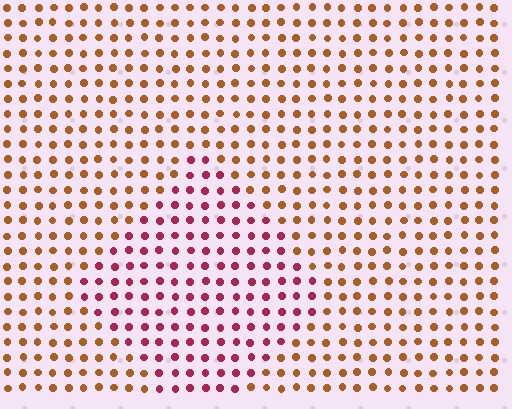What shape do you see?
I see a diamond.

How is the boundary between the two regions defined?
The boundary is defined purely by a slight shift in hue (about 47 degrees). Spacing, size, and orientation are identical on both sides.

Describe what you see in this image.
The image is filled with small brown elements in a uniform arrangement. A diamond-shaped region is visible where the elements are tinted to a slightly different hue, forming a subtle color boundary.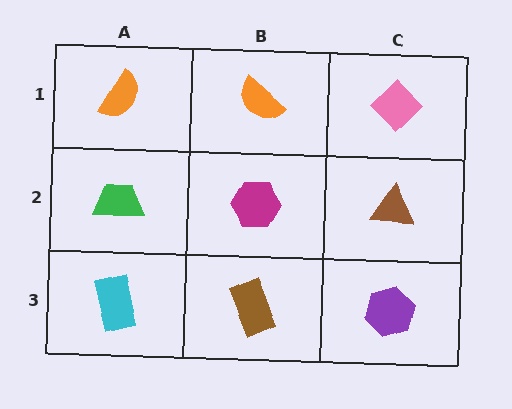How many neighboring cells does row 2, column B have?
4.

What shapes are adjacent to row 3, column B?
A magenta hexagon (row 2, column B), a cyan rectangle (row 3, column A), a purple hexagon (row 3, column C).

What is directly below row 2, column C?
A purple hexagon.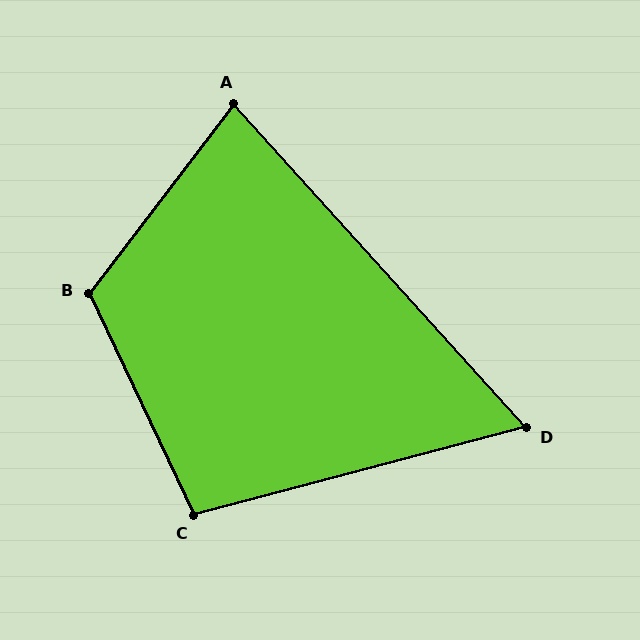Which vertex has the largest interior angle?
B, at approximately 117 degrees.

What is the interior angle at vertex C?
Approximately 100 degrees (obtuse).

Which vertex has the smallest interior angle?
D, at approximately 63 degrees.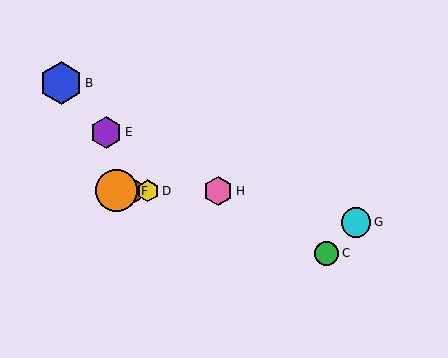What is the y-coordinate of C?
Object C is at y≈253.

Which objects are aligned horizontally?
Objects A, D, F, H are aligned horizontally.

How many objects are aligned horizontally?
4 objects (A, D, F, H) are aligned horizontally.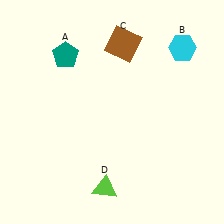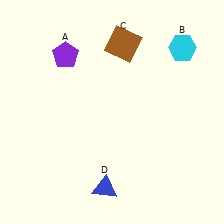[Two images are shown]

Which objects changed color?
A changed from teal to purple. D changed from lime to blue.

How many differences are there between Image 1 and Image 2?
There are 2 differences between the two images.